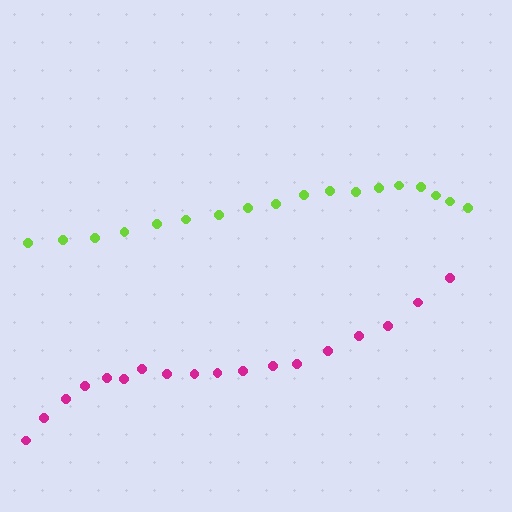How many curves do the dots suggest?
There are 2 distinct paths.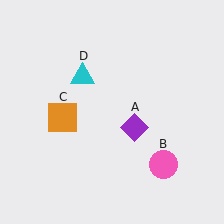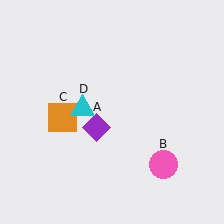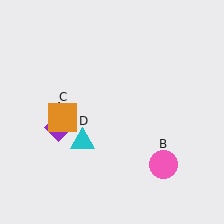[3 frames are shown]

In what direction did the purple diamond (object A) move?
The purple diamond (object A) moved left.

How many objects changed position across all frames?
2 objects changed position: purple diamond (object A), cyan triangle (object D).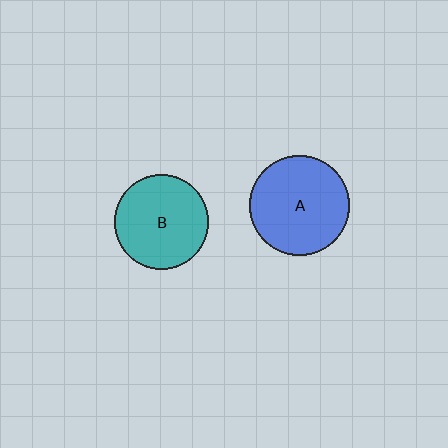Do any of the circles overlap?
No, none of the circles overlap.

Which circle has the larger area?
Circle A (blue).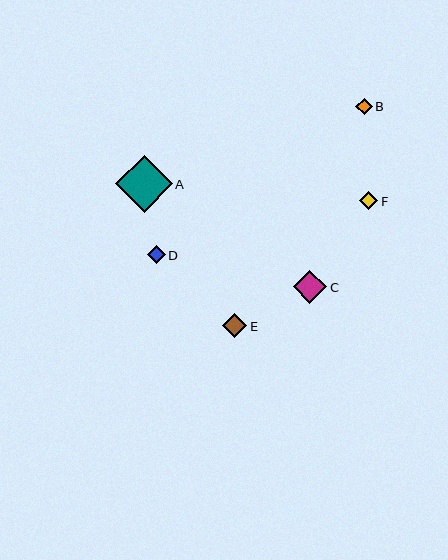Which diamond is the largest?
Diamond A is the largest with a size of approximately 57 pixels.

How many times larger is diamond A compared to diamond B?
Diamond A is approximately 3.5 times the size of diamond B.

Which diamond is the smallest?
Diamond B is the smallest with a size of approximately 16 pixels.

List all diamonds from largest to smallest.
From largest to smallest: A, C, E, D, F, B.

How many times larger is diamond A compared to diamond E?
Diamond A is approximately 2.3 times the size of diamond E.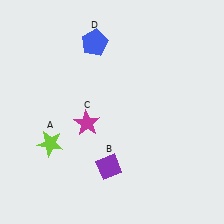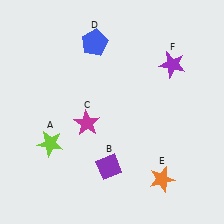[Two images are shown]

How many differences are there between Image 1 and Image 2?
There are 2 differences between the two images.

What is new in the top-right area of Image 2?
A purple star (F) was added in the top-right area of Image 2.